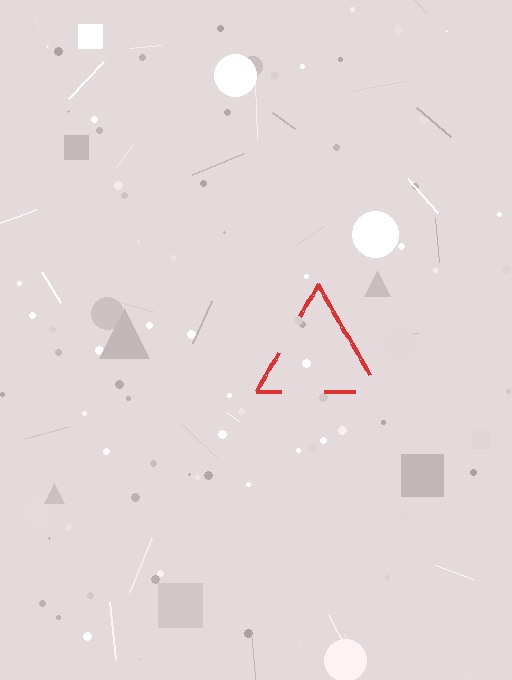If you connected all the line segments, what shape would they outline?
They would outline a triangle.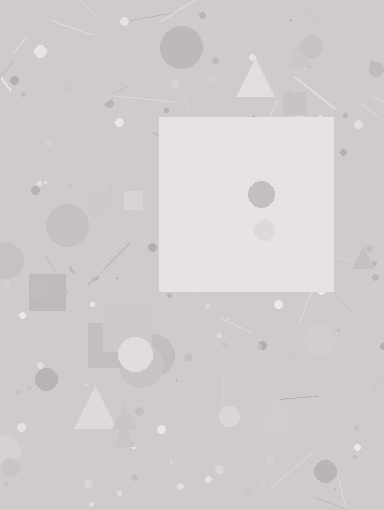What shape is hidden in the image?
A square is hidden in the image.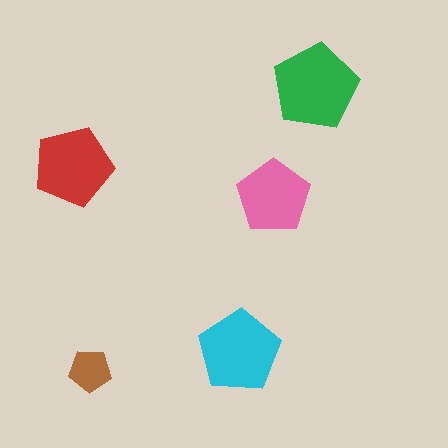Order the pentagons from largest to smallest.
the green one, the cyan one, the red one, the pink one, the brown one.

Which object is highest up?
The green pentagon is topmost.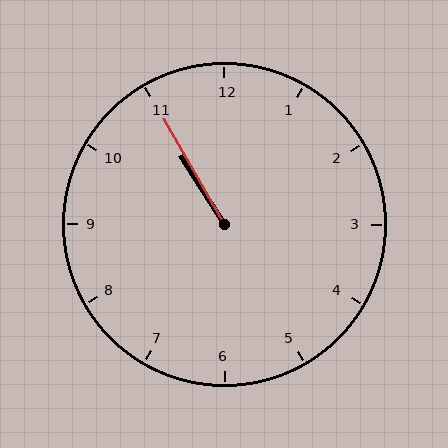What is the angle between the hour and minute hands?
Approximately 2 degrees.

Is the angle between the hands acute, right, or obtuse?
It is acute.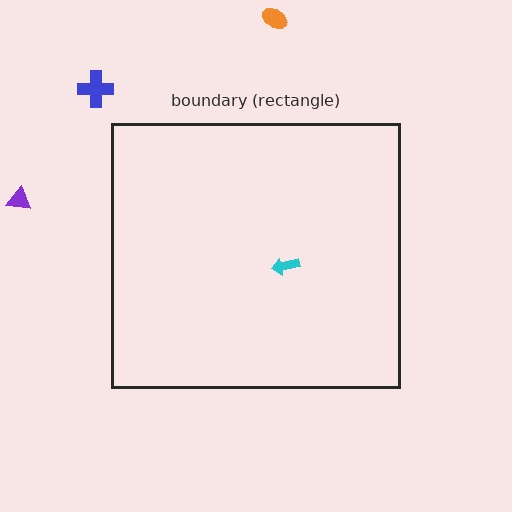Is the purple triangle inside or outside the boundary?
Outside.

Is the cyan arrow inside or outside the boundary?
Inside.